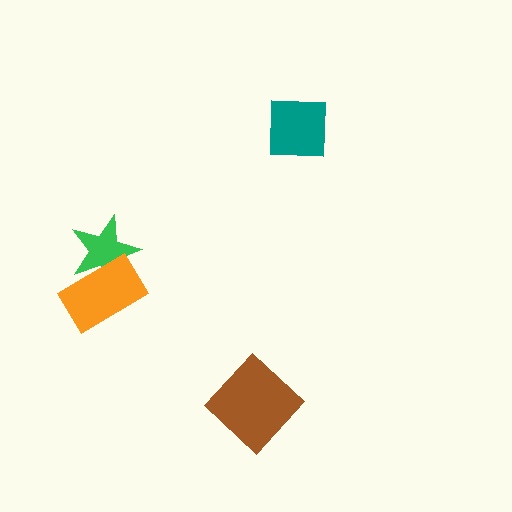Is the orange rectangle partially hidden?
No, no other shape covers it.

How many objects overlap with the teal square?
0 objects overlap with the teal square.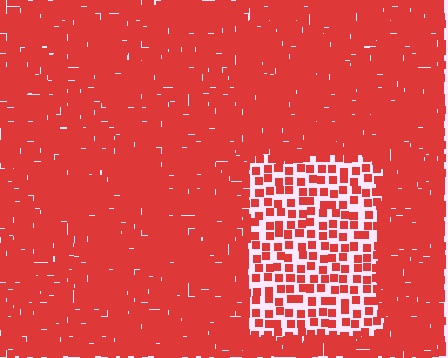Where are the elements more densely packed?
The elements are more densely packed outside the rectangle boundary.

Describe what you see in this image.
The image contains small red elements arranged at two different densities. A rectangle-shaped region is visible where the elements are less densely packed than the surrounding area.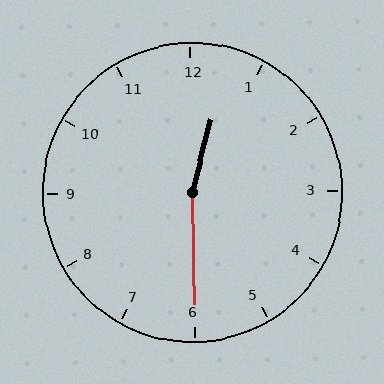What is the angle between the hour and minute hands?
Approximately 165 degrees.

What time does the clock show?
12:30.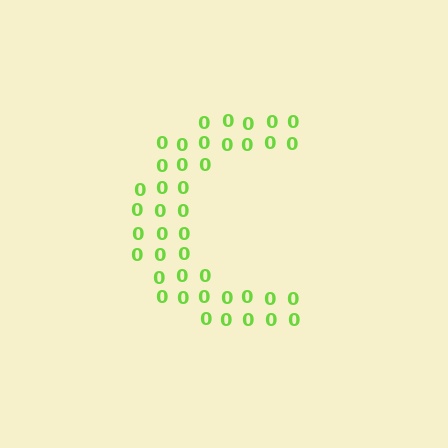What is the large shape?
The large shape is the letter C.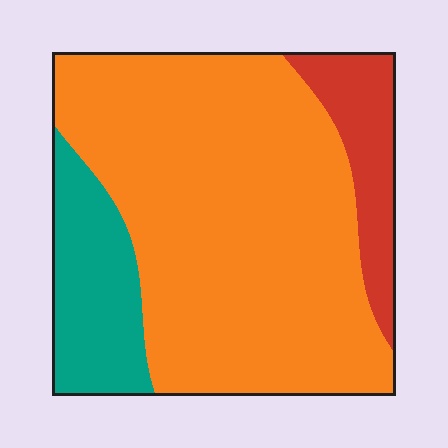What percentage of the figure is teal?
Teal covers 16% of the figure.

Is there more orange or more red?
Orange.